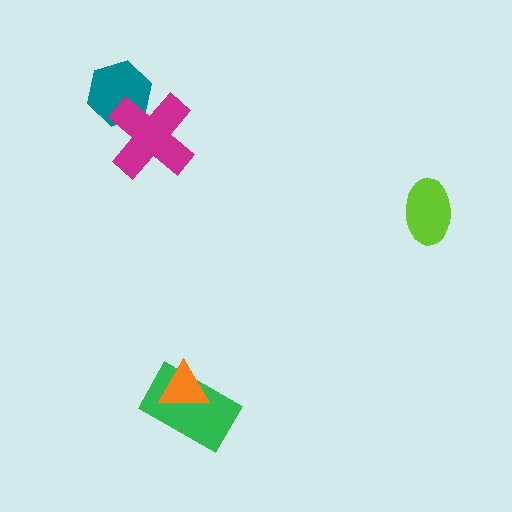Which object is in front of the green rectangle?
The orange triangle is in front of the green rectangle.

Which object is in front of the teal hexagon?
The magenta cross is in front of the teal hexagon.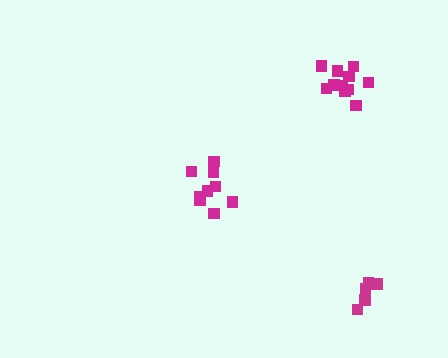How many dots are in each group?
Group 1: 5 dots, Group 2: 11 dots, Group 3: 9 dots (25 total).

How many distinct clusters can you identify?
There are 3 distinct clusters.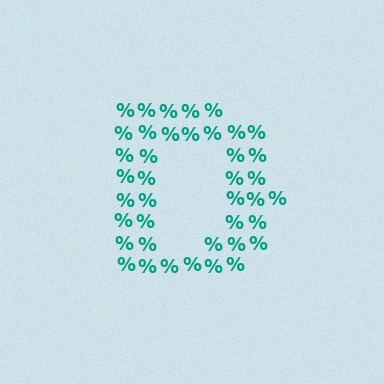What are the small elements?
The small elements are percent signs.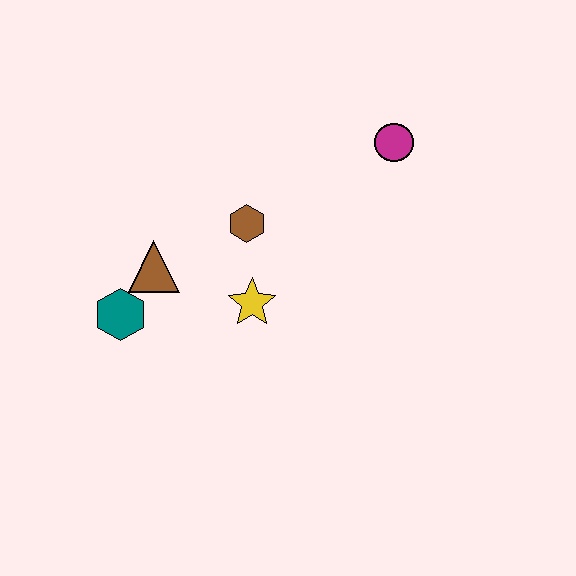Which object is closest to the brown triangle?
The teal hexagon is closest to the brown triangle.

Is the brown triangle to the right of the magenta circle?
No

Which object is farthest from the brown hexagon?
The magenta circle is farthest from the brown hexagon.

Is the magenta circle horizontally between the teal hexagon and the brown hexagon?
No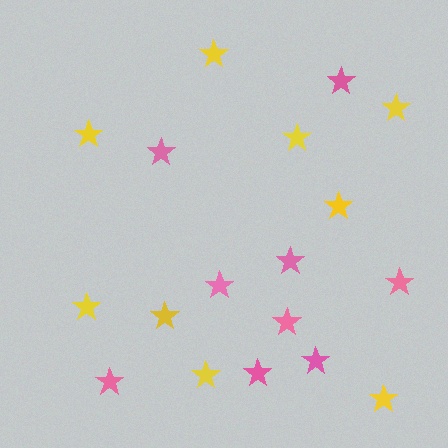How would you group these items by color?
There are 2 groups: one group of pink stars (9) and one group of yellow stars (9).